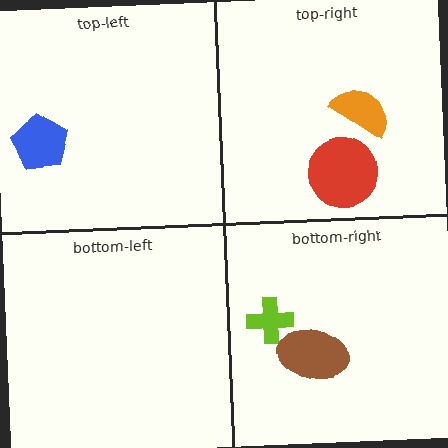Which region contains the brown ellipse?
The bottom-right region.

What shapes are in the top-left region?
The blue pentagon.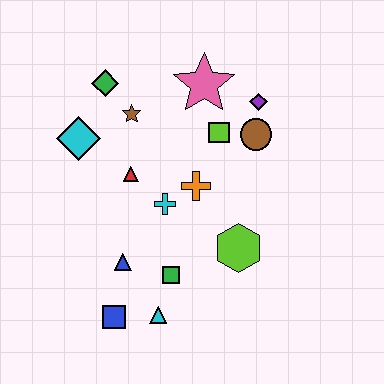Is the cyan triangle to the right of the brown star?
Yes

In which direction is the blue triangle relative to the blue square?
The blue triangle is above the blue square.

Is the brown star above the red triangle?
Yes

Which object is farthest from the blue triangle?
The purple diamond is farthest from the blue triangle.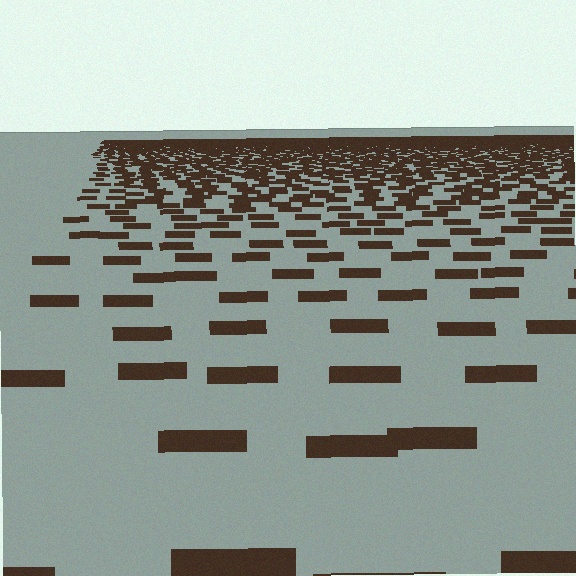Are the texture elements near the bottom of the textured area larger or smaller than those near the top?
Larger. Near the bottom, elements are closer to the viewer and appear at a bigger on-screen size.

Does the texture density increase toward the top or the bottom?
Density increases toward the top.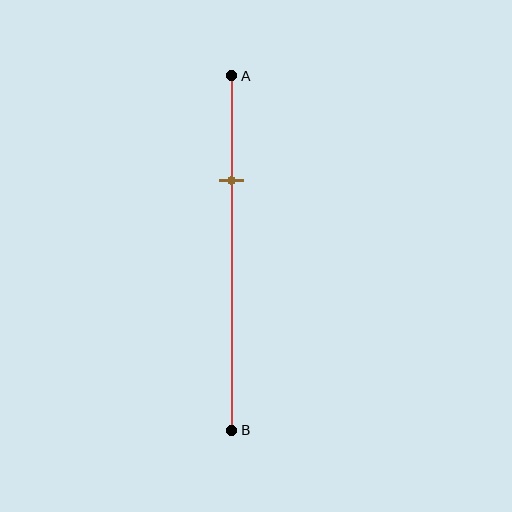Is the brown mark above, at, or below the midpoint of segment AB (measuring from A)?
The brown mark is above the midpoint of segment AB.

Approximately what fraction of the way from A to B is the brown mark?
The brown mark is approximately 30% of the way from A to B.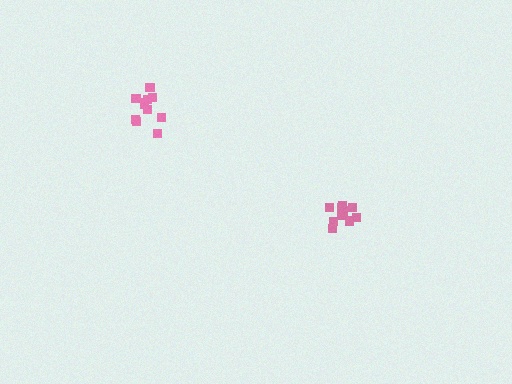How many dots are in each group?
Group 1: 11 dots, Group 2: 10 dots (21 total).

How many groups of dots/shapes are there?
There are 2 groups.